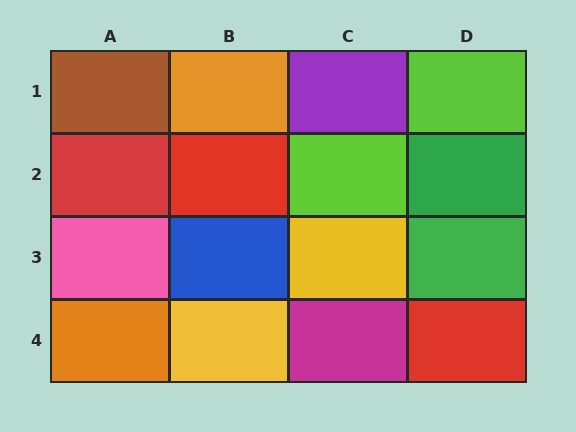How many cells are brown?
1 cell is brown.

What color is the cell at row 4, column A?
Orange.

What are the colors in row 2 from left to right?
Red, red, lime, green.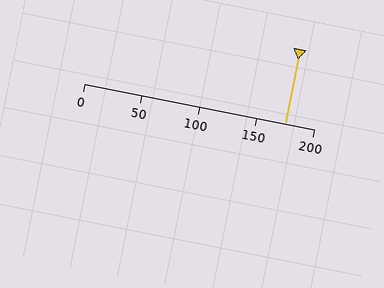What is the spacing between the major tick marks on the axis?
The major ticks are spaced 50 apart.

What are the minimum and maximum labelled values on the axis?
The axis runs from 0 to 200.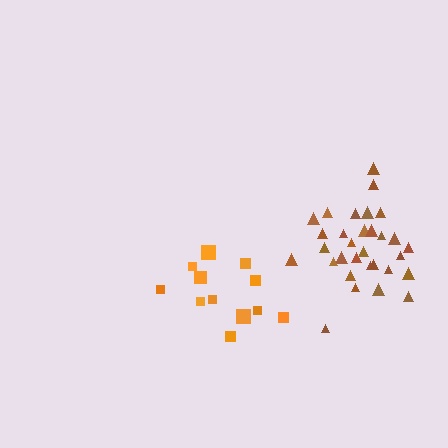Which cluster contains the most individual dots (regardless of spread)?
Brown (31).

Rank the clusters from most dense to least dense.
brown, orange.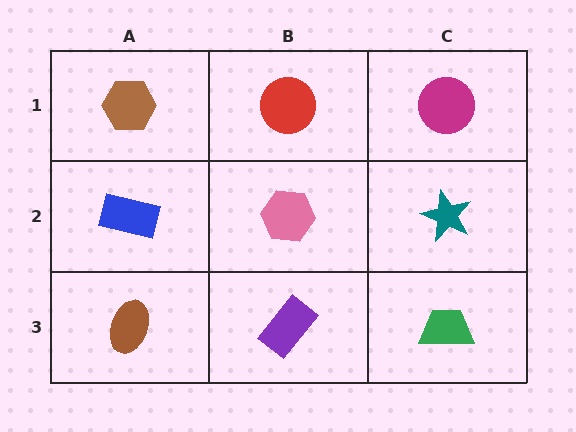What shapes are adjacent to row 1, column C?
A teal star (row 2, column C), a red circle (row 1, column B).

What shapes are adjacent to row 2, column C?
A magenta circle (row 1, column C), a green trapezoid (row 3, column C), a pink hexagon (row 2, column B).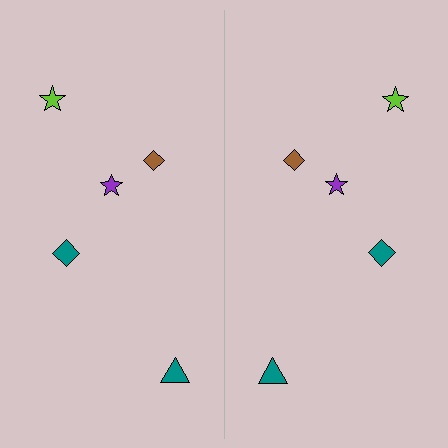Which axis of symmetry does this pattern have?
The pattern has a vertical axis of symmetry running through the center of the image.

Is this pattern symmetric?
Yes, this pattern has bilateral (reflection) symmetry.